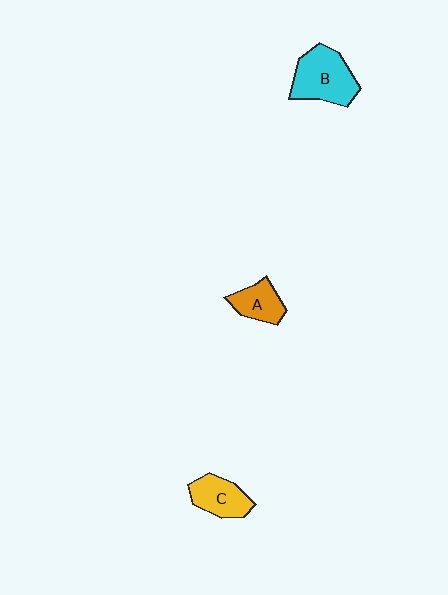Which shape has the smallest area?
Shape A (orange).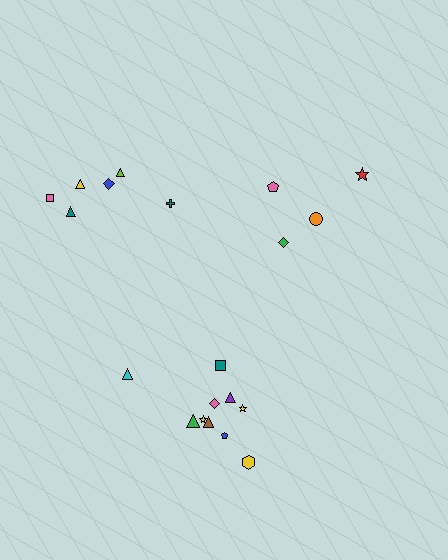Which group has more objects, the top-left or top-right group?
The top-left group.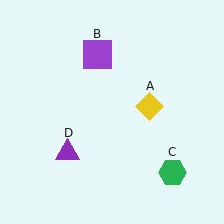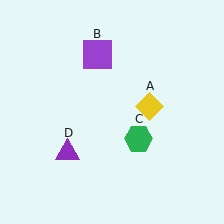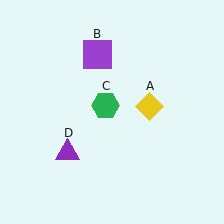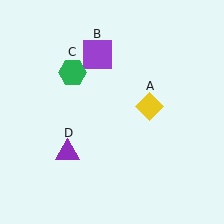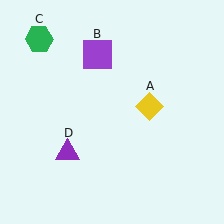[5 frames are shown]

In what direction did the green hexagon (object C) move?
The green hexagon (object C) moved up and to the left.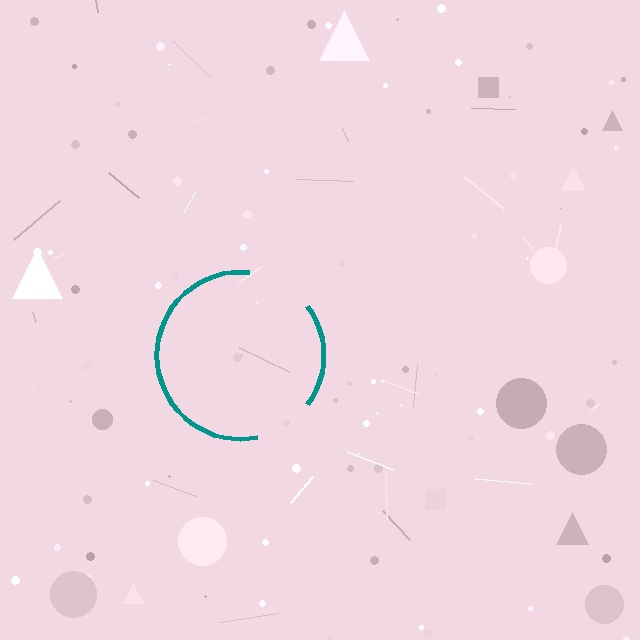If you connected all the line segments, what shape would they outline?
They would outline a circle.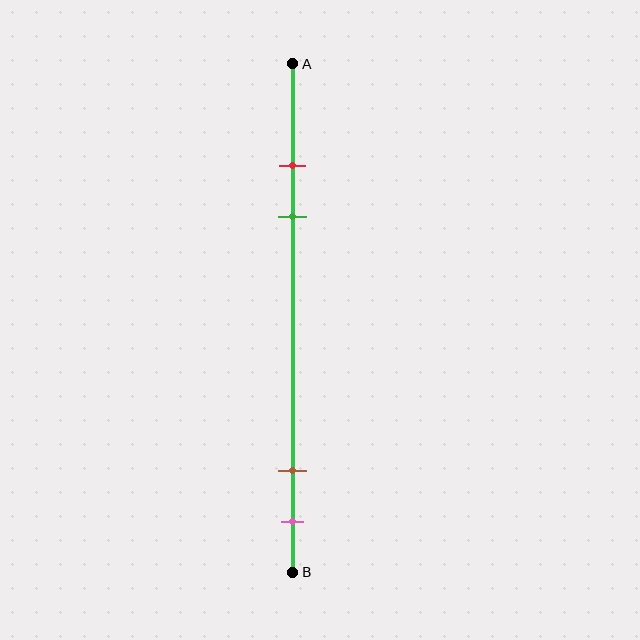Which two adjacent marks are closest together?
The red and green marks are the closest adjacent pair.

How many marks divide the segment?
There are 4 marks dividing the segment.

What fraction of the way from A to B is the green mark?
The green mark is approximately 30% (0.3) of the way from A to B.